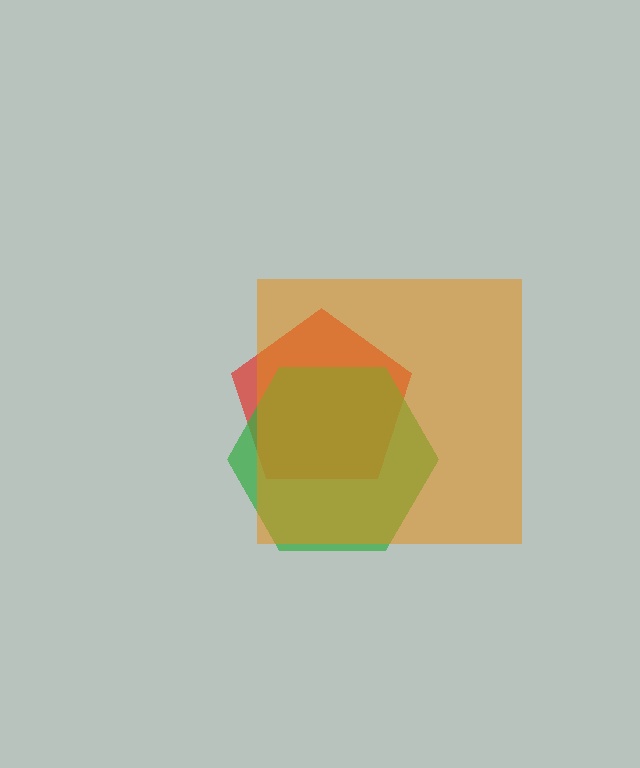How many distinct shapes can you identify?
There are 3 distinct shapes: a red pentagon, a green hexagon, an orange square.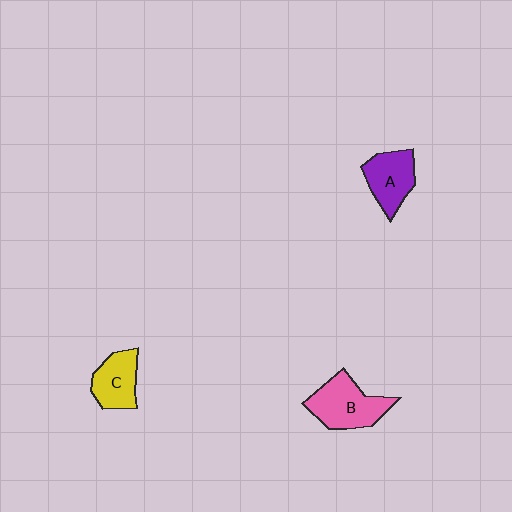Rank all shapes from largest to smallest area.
From largest to smallest: B (pink), A (purple), C (yellow).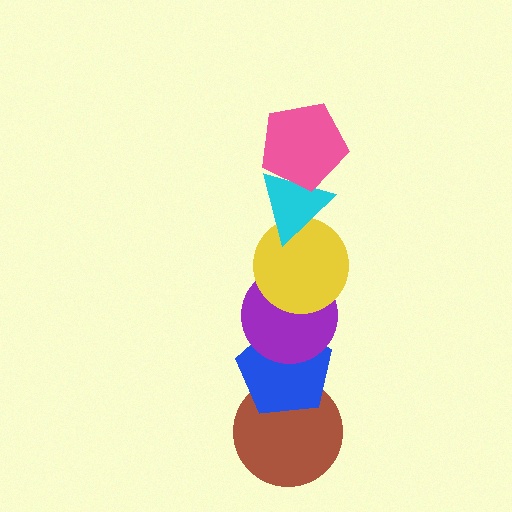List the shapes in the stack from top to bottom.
From top to bottom: the pink pentagon, the cyan triangle, the yellow circle, the purple circle, the blue pentagon, the brown circle.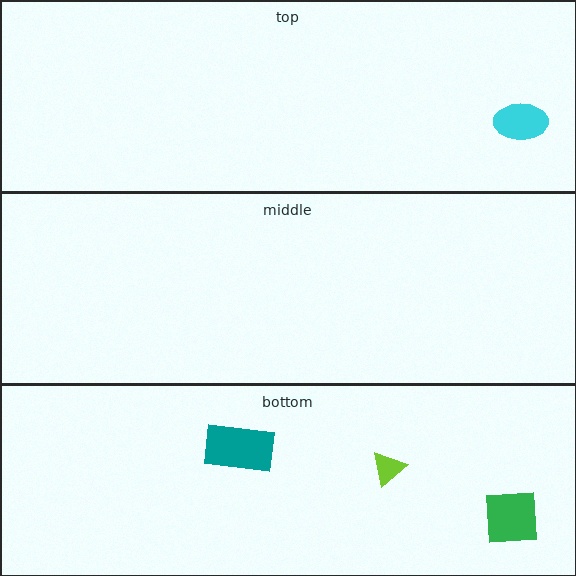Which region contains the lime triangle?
The bottom region.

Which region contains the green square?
The bottom region.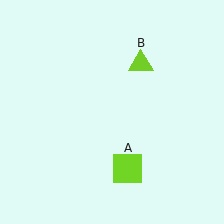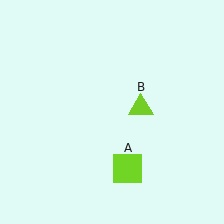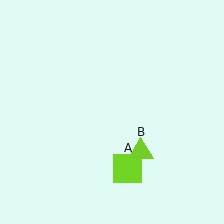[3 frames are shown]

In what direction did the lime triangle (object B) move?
The lime triangle (object B) moved down.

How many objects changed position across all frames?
1 object changed position: lime triangle (object B).